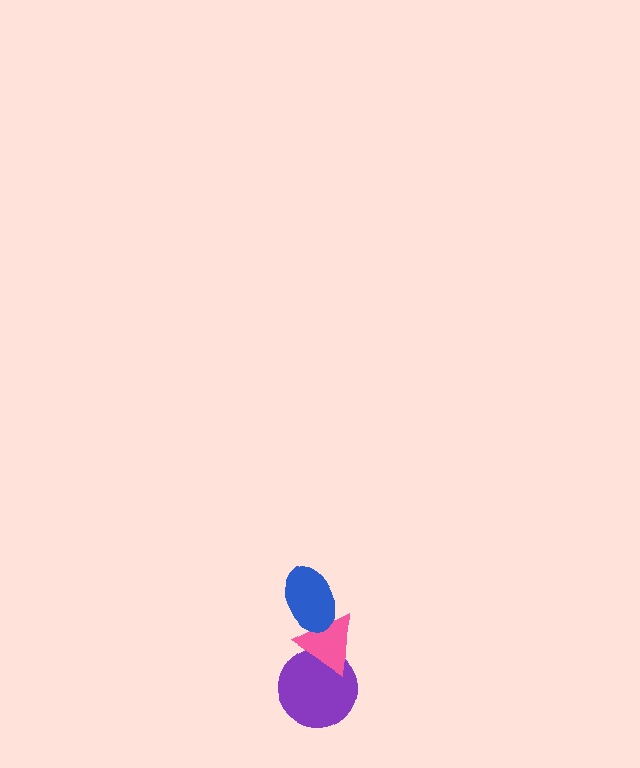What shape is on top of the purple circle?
The pink triangle is on top of the purple circle.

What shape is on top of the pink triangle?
The blue ellipse is on top of the pink triangle.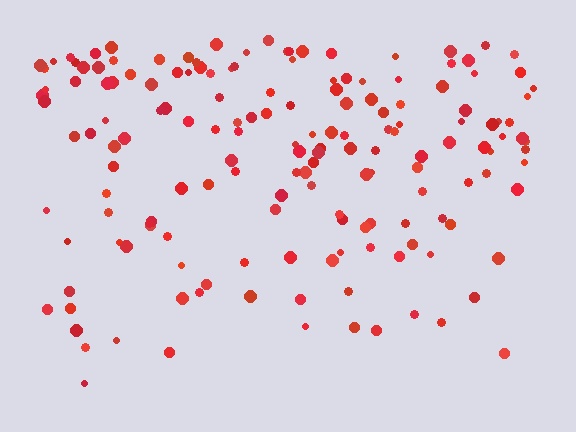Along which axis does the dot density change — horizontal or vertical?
Vertical.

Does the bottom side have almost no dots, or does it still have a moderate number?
Still a moderate number, just noticeably fewer than the top.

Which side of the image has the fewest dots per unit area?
The bottom.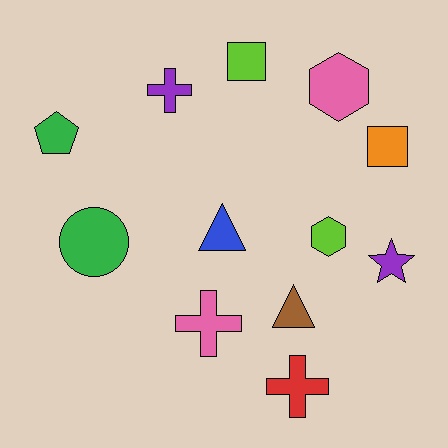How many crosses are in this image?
There are 3 crosses.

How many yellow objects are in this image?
There are no yellow objects.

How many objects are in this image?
There are 12 objects.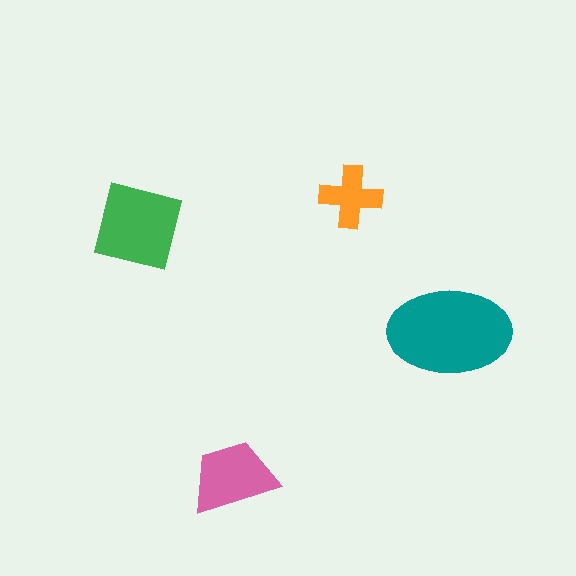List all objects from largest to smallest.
The teal ellipse, the green square, the pink trapezoid, the orange cross.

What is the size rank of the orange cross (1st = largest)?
4th.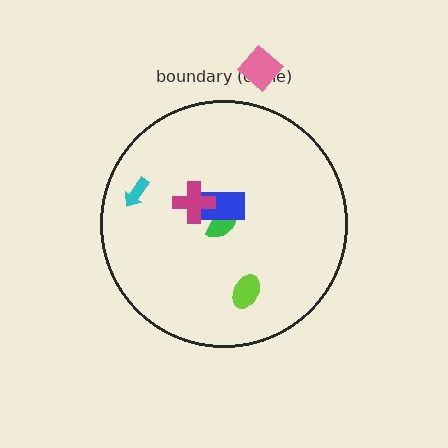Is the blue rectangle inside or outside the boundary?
Inside.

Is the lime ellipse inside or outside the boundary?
Inside.